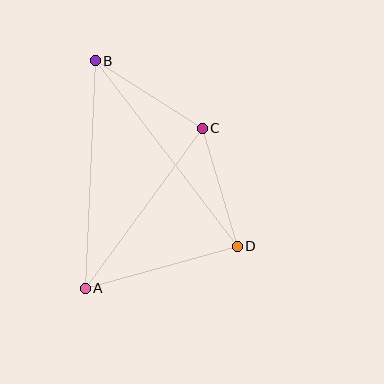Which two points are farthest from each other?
Points B and D are farthest from each other.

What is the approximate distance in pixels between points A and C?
The distance between A and C is approximately 198 pixels.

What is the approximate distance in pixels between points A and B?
The distance between A and B is approximately 228 pixels.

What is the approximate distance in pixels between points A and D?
The distance between A and D is approximately 157 pixels.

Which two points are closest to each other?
Points C and D are closest to each other.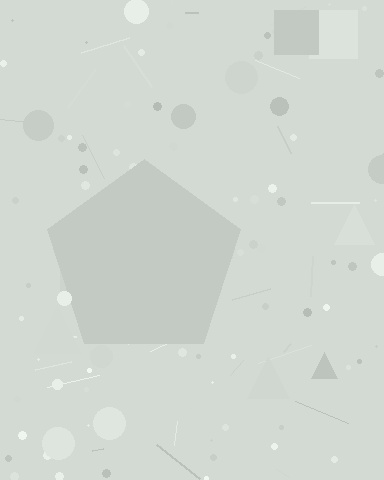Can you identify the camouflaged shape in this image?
The camouflaged shape is a pentagon.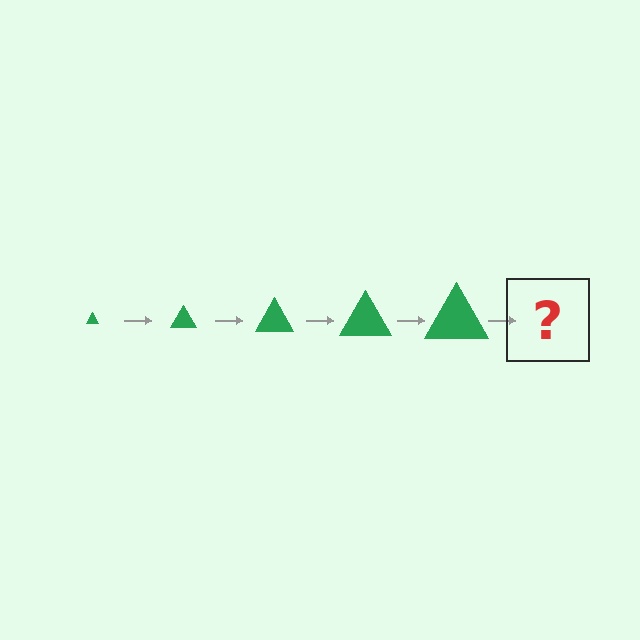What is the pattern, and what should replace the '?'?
The pattern is that the triangle gets progressively larger each step. The '?' should be a green triangle, larger than the previous one.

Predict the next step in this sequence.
The next step is a green triangle, larger than the previous one.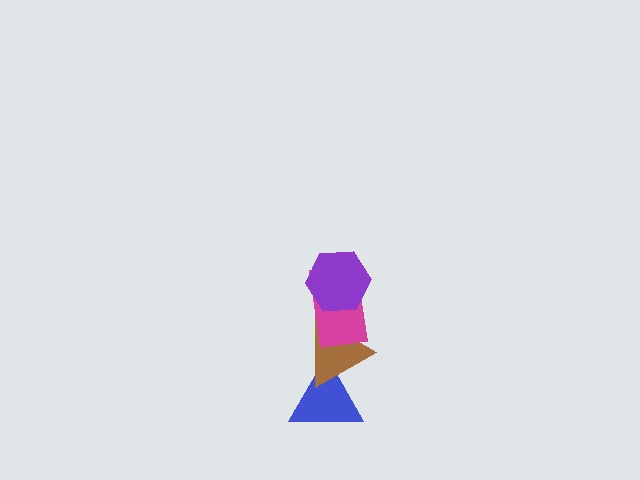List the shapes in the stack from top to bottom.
From top to bottom: the purple hexagon, the magenta rectangle, the brown triangle, the blue triangle.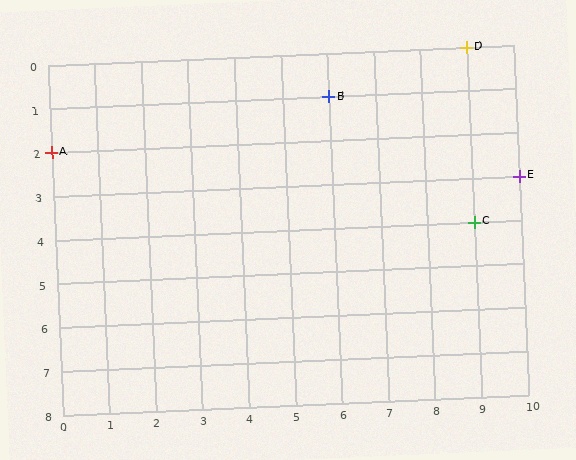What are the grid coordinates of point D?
Point D is at grid coordinates (9, 0).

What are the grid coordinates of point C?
Point C is at grid coordinates (9, 4).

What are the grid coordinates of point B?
Point B is at grid coordinates (6, 1).